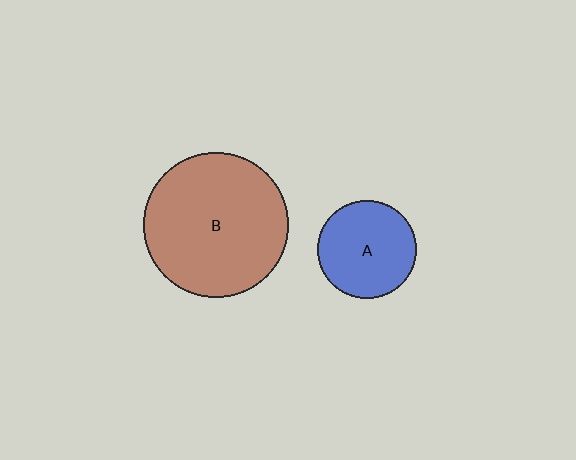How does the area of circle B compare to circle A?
Approximately 2.2 times.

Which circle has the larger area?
Circle B (brown).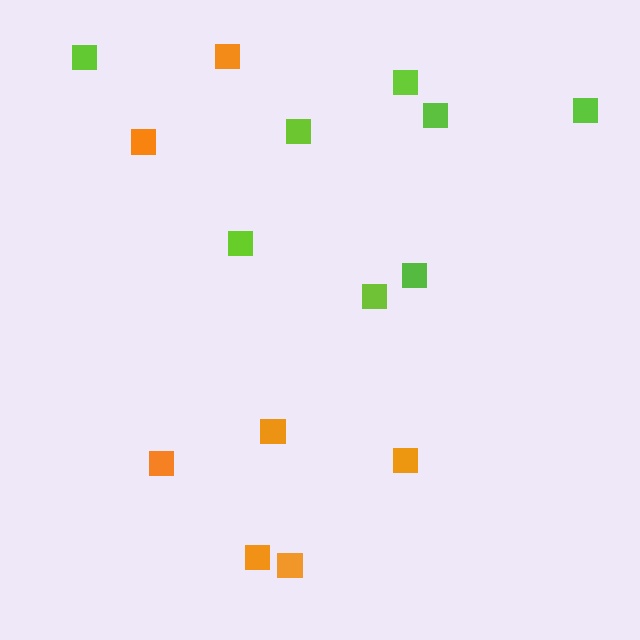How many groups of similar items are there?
There are 2 groups: one group of orange squares (7) and one group of lime squares (8).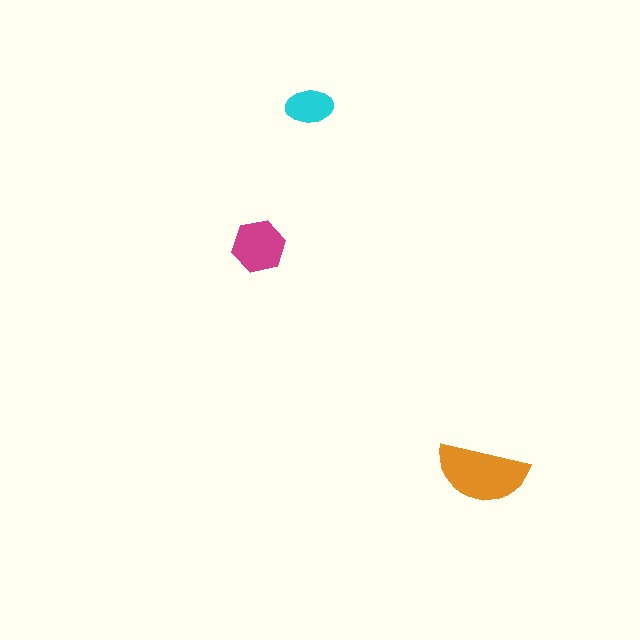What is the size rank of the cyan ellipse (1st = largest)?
3rd.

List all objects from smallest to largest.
The cyan ellipse, the magenta hexagon, the orange semicircle.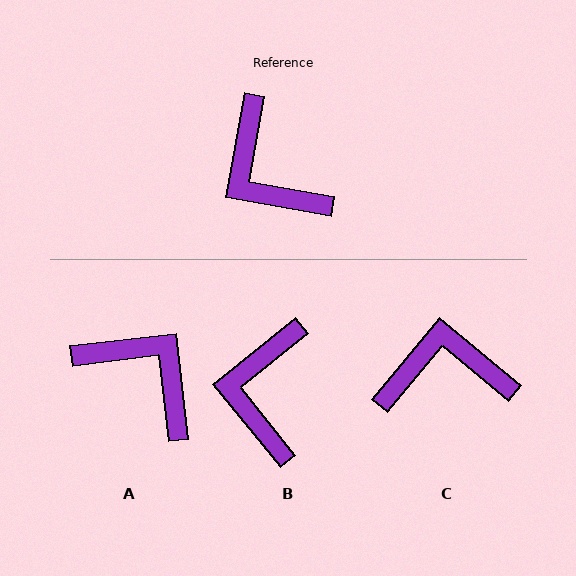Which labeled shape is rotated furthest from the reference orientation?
A, about 163 degrees away.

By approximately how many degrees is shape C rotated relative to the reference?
Approximately 119 degrees clockwise.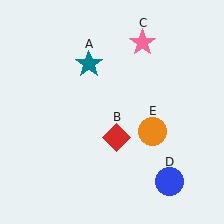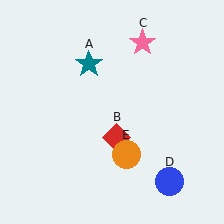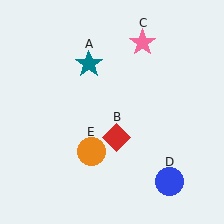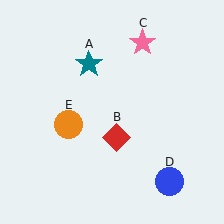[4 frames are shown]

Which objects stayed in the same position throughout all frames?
Teal star (object A) and red diamond (object B) and pink star (object C) and blue circle (object D) remained stationary.